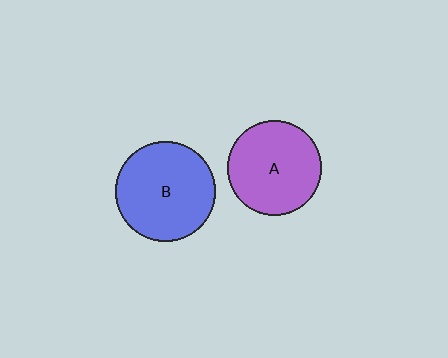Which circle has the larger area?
Circle B (blue).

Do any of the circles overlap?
No, none of the circles overlap.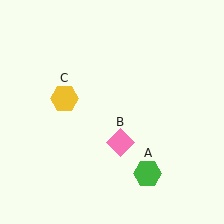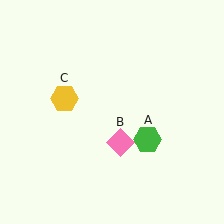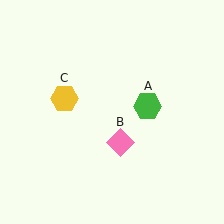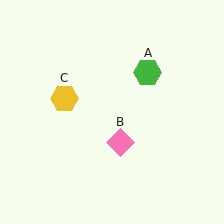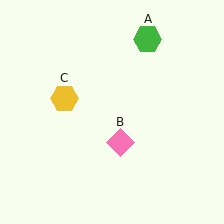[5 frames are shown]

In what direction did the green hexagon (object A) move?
The green hexagon (object A) moved up.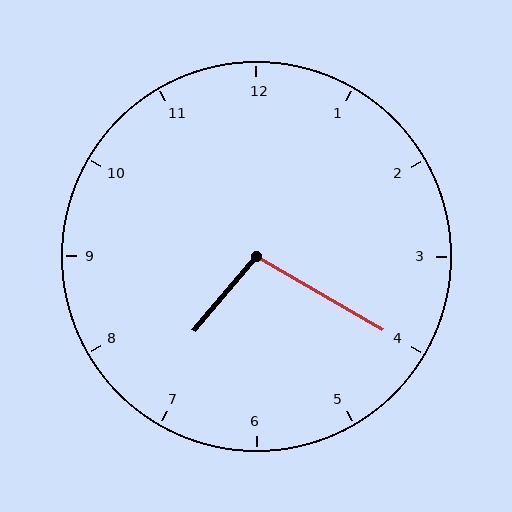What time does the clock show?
7:20.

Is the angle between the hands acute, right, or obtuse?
It is obtuse.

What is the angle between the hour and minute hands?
Approximately 100 degrees.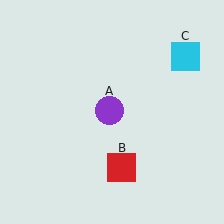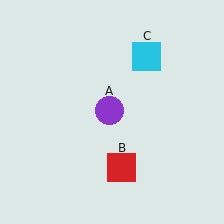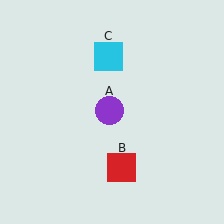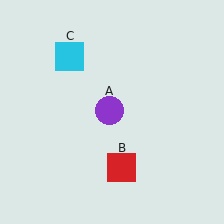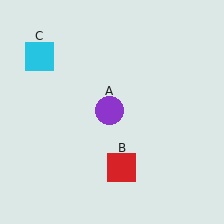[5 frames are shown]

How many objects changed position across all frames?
1 object changed position: cyan square (object C).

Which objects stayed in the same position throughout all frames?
Purple circle (object A) and red square (object B) remained stationary.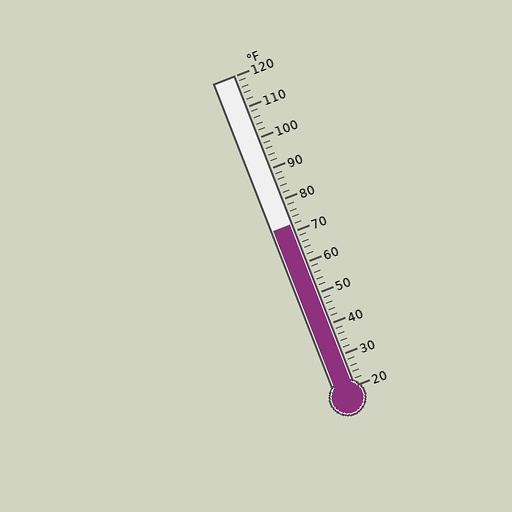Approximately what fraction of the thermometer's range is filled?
The thermometer is filled to approximately 50% of its range.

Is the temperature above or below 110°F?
The temperature is below 110°F.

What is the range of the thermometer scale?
The thermometer scale ranges from 20°F to 120°F.